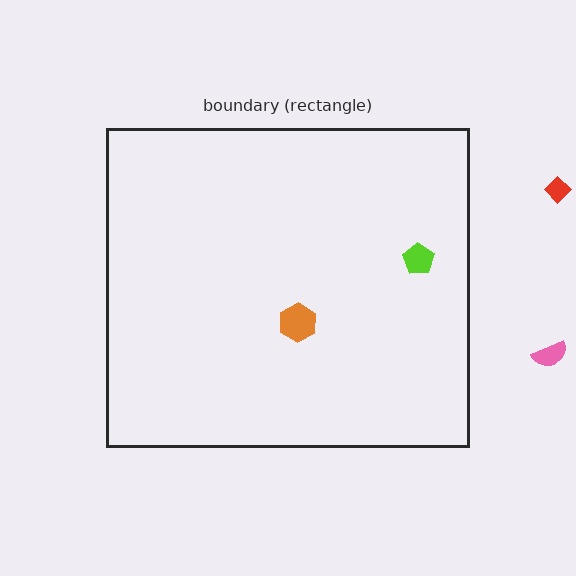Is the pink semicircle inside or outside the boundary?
Outside.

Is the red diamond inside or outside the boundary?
Outside.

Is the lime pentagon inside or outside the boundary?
Inside.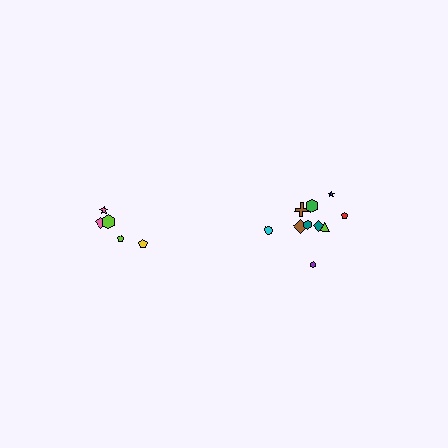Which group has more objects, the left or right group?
The right group.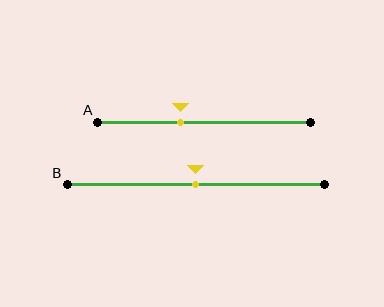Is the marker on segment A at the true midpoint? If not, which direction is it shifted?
No, the marker on segment A is shifted to the left by about 11% of the segment length.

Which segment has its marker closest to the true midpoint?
Segment B has its marker closest to the true midpoint.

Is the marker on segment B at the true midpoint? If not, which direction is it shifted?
Yes, the marker on segment B is at the true midpoint.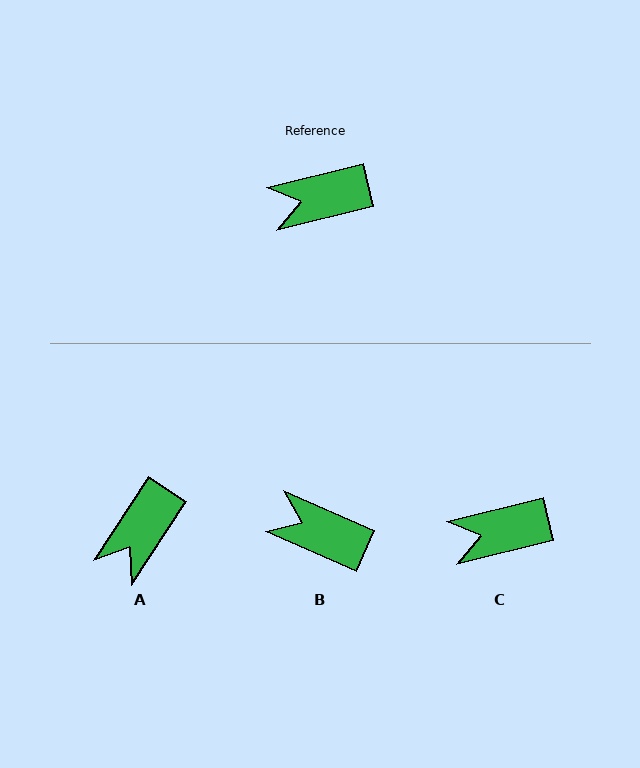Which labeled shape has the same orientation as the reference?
C.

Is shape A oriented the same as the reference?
No, it is off by about 43 degrees.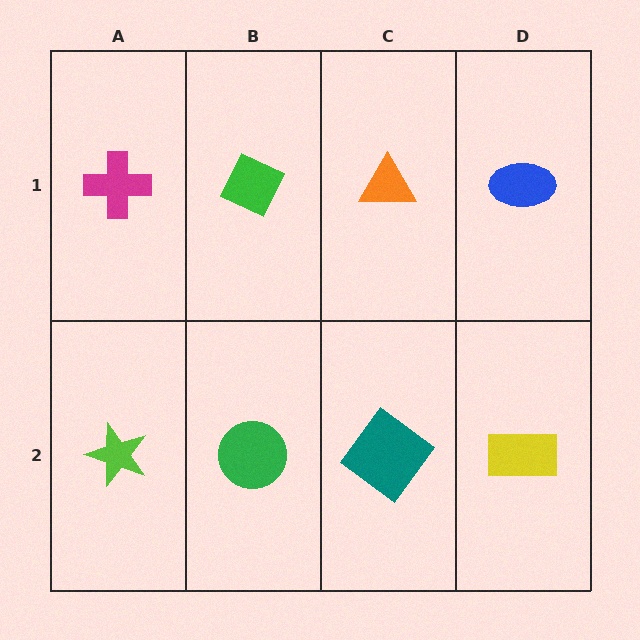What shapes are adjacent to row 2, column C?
An orange triangle (row 1, column C), a green circle (row 2, column B), a yellow rectangle (row 2, column D).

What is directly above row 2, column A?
A magenta cross.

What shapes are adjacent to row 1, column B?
A green circle (row 2, column B), a magenta cross (row 1, column A), an orange triangle (row 1, column C).